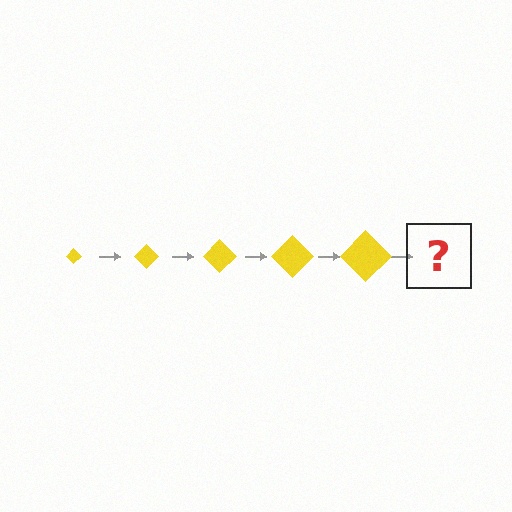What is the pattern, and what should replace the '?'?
The pattern is that the diamond gets progressively larger each step. The '?' should be a yellow diamond, larger than the previous one.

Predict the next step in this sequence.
The next step is a yellow diamond, larger than the previous one.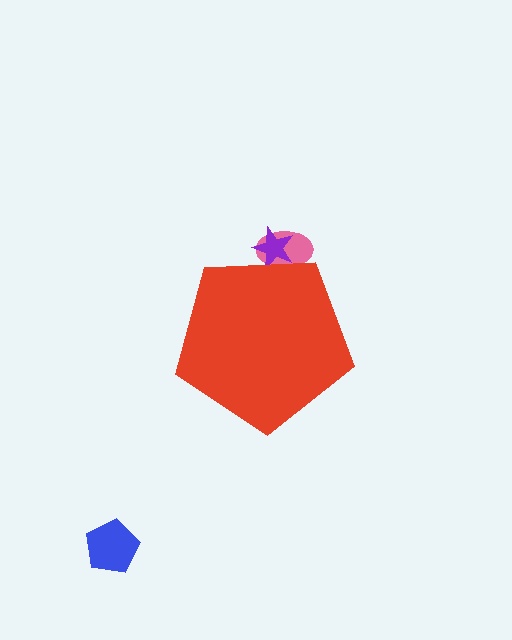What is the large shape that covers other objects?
A red pentagon.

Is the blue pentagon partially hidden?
No, the blue pentagon is fully visible.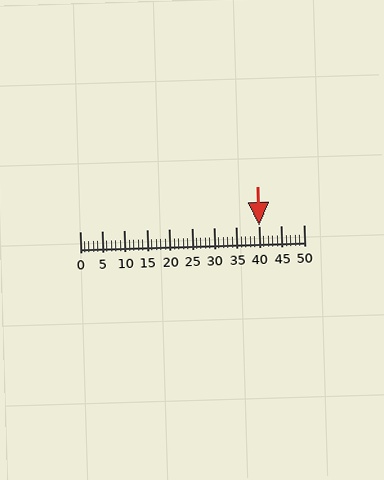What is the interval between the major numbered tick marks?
The major tick marks are spaced 5 units apart.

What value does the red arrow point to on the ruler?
The red arrow points to approximately 40.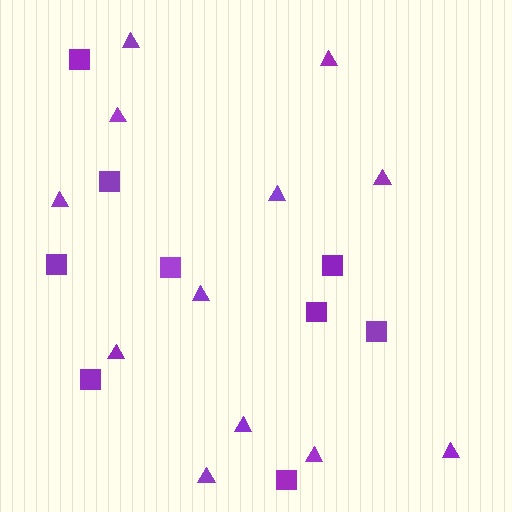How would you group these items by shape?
There are 2 groups: one group of squares (9) and one group of triangles (12).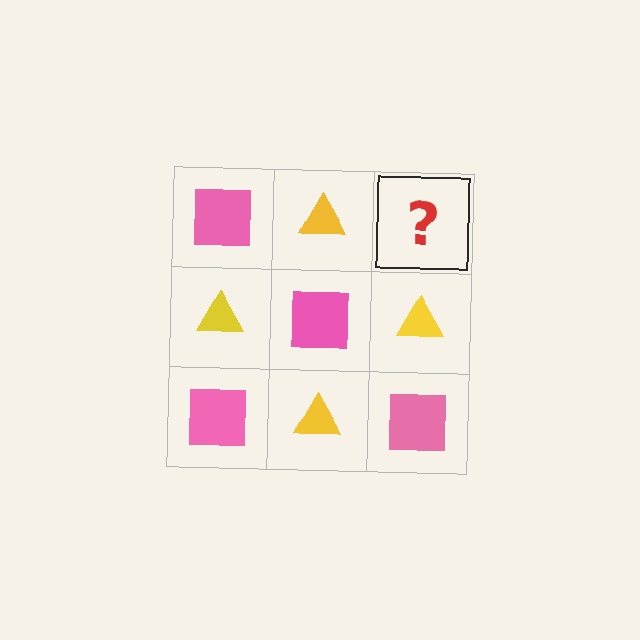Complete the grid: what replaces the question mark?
The question mark should be replaced with a pink square.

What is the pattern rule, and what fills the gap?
The rule is that it alternates pink square and yellow triangle in a checkerboard pattern. The gap should be filled with a pink square.